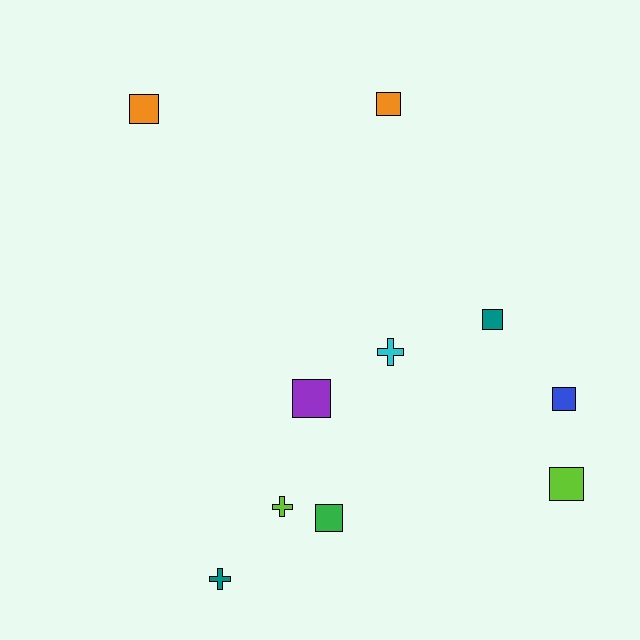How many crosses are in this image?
There are 3 crosses.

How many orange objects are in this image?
There are 2 orange objects.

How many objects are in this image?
There are 10 objects.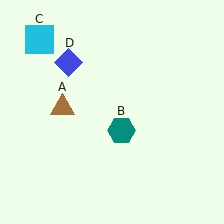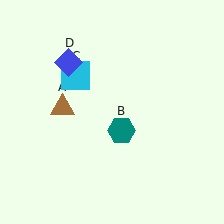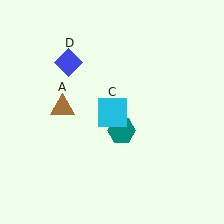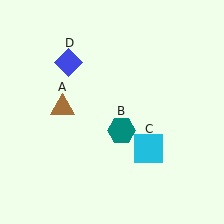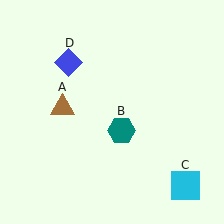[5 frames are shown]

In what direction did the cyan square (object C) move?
The cyan square (object C) moved down and to the right.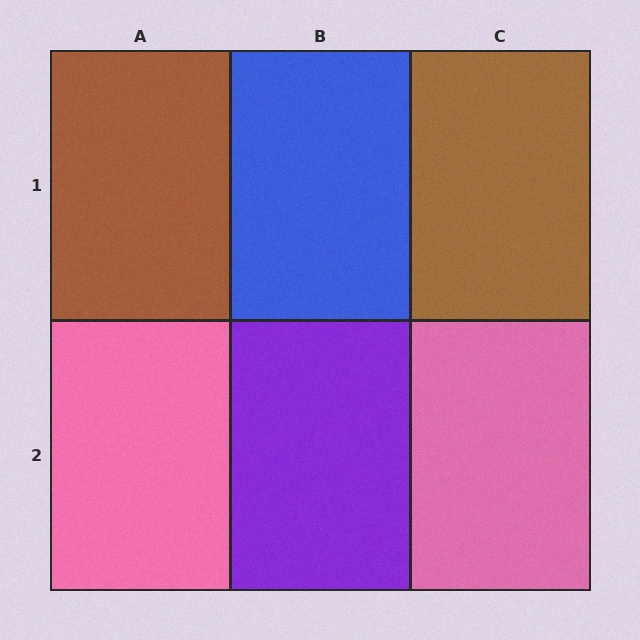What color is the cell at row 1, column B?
Blue.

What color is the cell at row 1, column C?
Brown.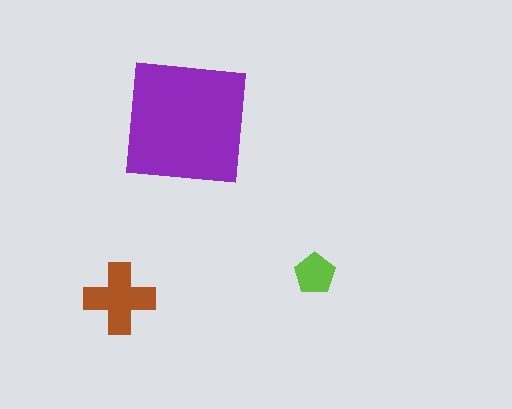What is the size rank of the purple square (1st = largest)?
1st.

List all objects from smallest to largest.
The lime pentagon, the brown cross, the purple square.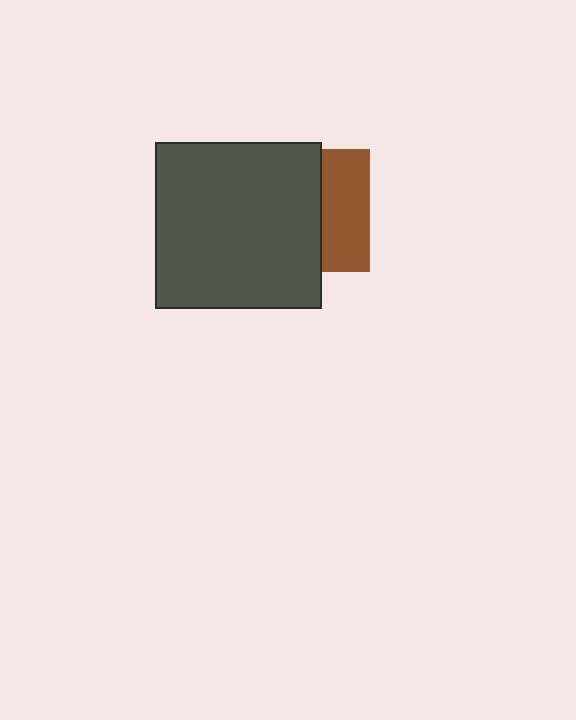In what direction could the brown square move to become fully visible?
The brown square could move right. That would shift it out from behind the dark gray square entirely.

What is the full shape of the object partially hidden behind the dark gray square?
The partially hidden object is a brown square.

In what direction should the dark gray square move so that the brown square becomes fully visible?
The dark gray square should move left. That is the shortest direction to clear the overlap and leave the brown square fully visible.